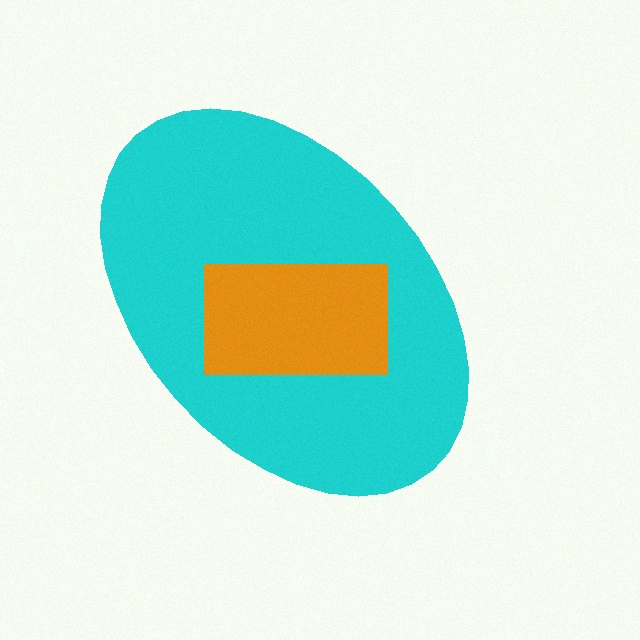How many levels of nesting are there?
2.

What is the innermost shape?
The orange rectangle.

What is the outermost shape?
The cyan ellipse.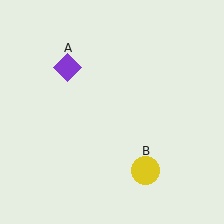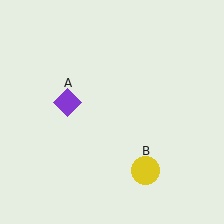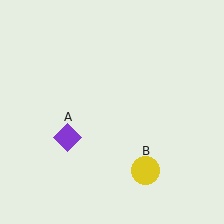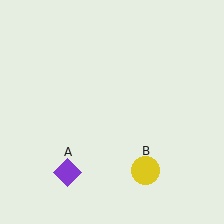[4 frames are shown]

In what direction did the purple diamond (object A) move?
The purple diamond (object A) moved down.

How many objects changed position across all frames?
1 object changed position: purple diamond (object A).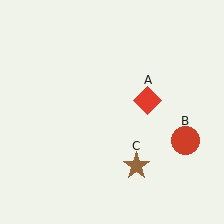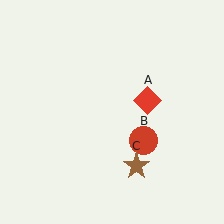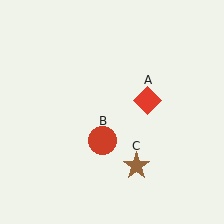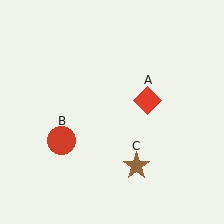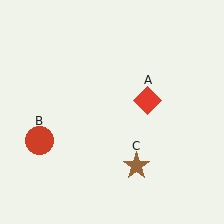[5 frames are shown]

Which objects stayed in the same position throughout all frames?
Red diamond (object A) and brown star (object C) remained stationary.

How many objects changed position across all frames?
1 object changed position: red circle (object B).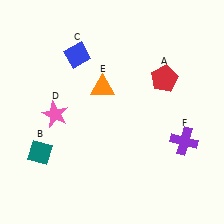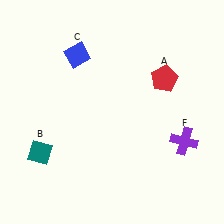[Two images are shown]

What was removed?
The orange triangle (E), the pink star (D) were removed in Image 2.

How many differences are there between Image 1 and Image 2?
There are 2 differences between the two images.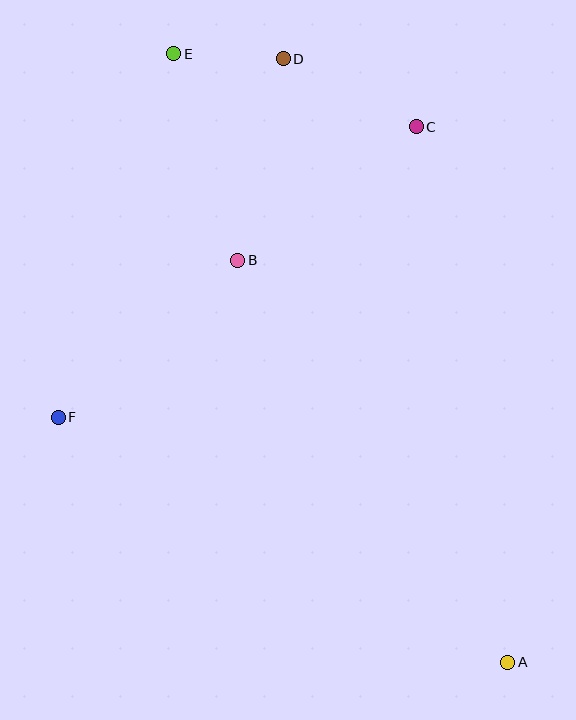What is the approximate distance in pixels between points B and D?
The distance between B and D is approximately 206 pixels.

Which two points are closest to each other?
Points D and E are closest to each other.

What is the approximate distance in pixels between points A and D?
The distance between A and D is approximately 644 pixels.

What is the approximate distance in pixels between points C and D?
The distance between C and D is approximately 150 pixels.